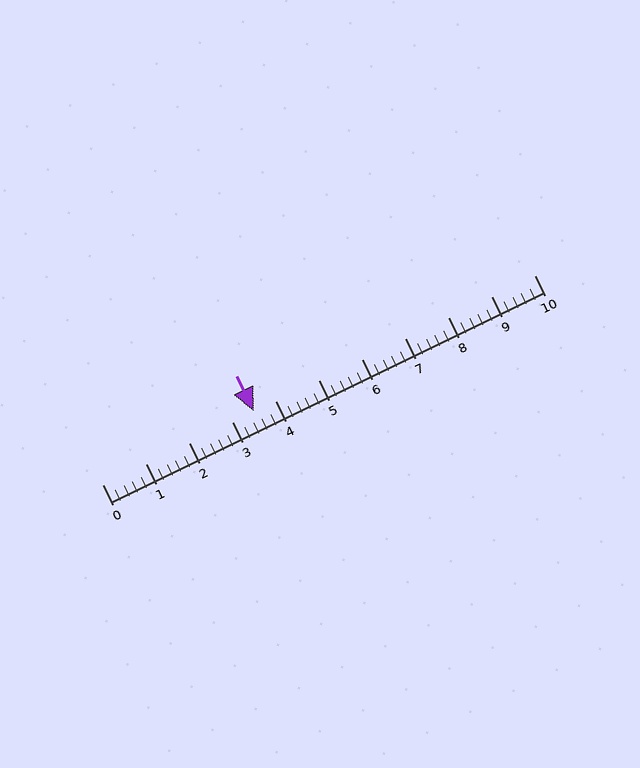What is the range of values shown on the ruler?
The ruler shows values from 0 to 10.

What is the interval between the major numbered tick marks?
The major tick marks are spaced 1 units apart.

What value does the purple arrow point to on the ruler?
The purple arrow points to approximately 3.5.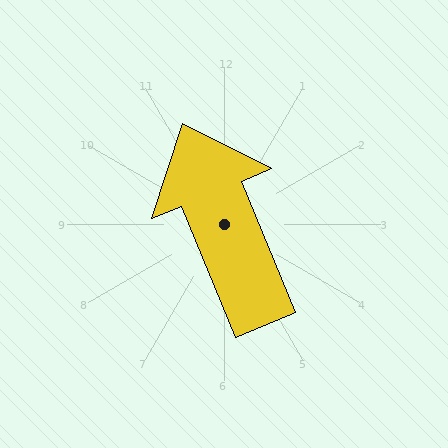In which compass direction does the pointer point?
North.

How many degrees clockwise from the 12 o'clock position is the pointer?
Approximately 338 degrees.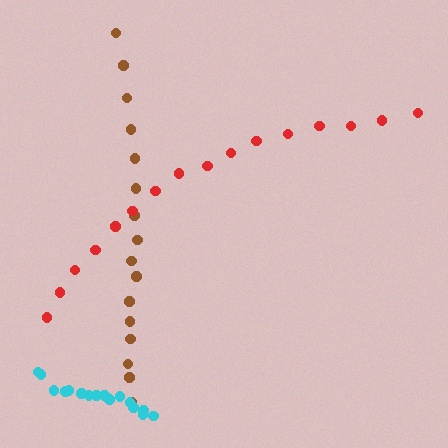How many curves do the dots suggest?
There are 3 distinct paths.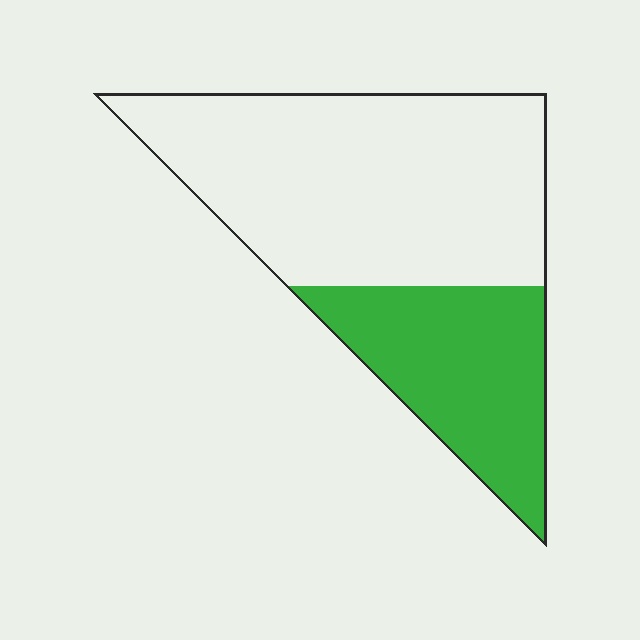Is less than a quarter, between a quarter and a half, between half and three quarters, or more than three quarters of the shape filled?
Between a quarter and a half.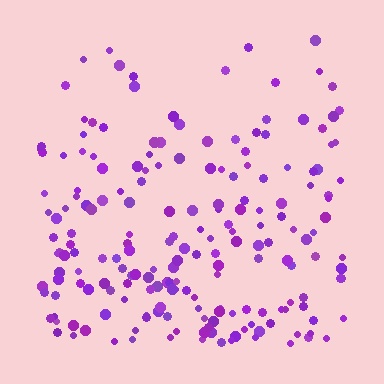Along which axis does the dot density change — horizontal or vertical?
Vertical.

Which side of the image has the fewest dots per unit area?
The top.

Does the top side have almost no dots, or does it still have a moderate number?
Still a moderate number, just noticeably fewer than the bottom.